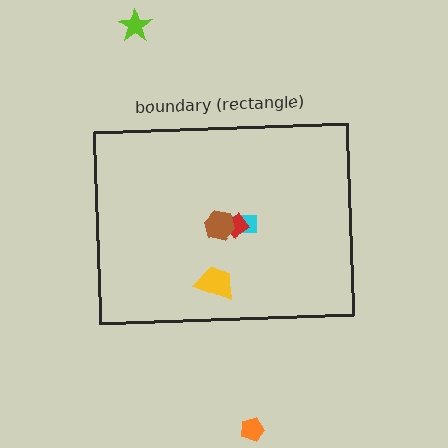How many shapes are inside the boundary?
4 inside, 2 outside.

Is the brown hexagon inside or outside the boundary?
Inside.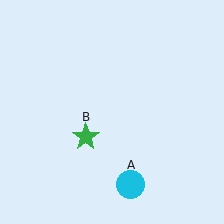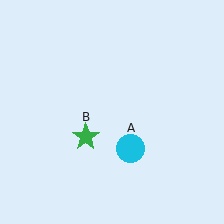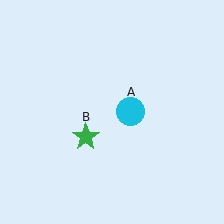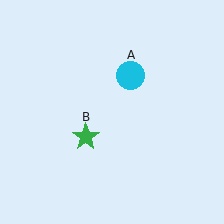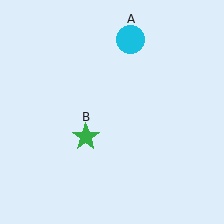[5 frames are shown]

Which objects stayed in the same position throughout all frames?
Green star (object B) remained stationary.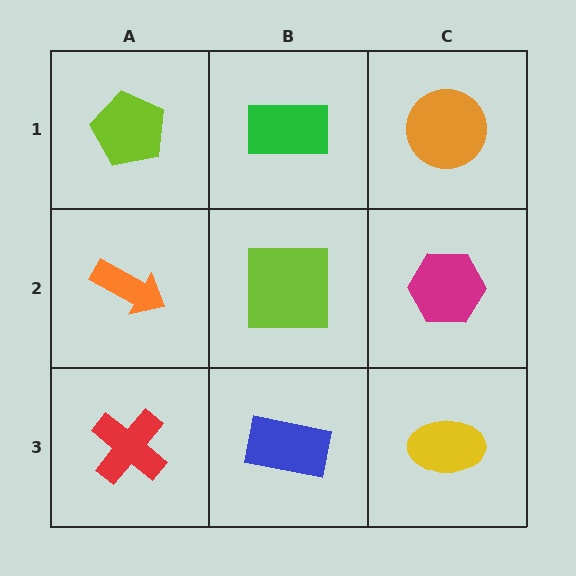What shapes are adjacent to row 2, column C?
An orange circle (row 1, column C), a yellow ellipse (row 3, column C), a lime square (row 2, column B).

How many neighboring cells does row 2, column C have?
3.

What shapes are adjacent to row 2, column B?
A green rectangle (row 1, column B), a blue rectangle (row 3, column B), an orange arrow (row 2, column A), a magenta hexagon (row 2, column C).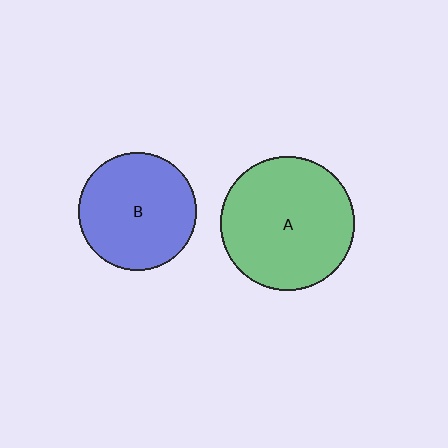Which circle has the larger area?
Circle A (green).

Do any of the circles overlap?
No, none of the circles overlap.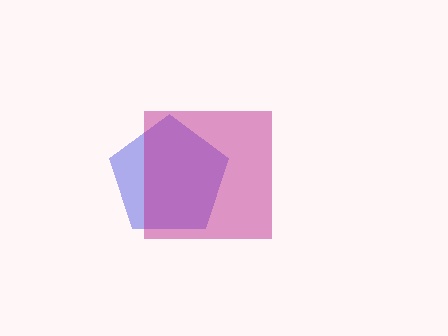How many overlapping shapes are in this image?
There are 2 overlapping shapes in the image.